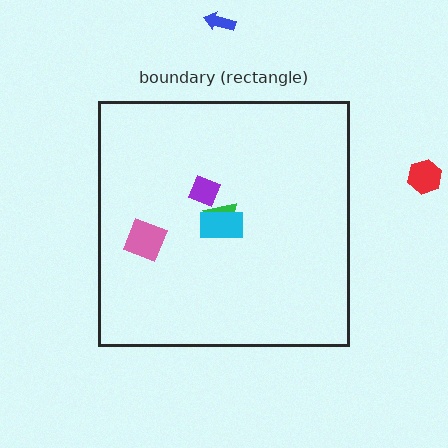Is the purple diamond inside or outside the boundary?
Inside.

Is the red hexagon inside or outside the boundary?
Outside.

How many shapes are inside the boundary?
4 inside, 2 outside.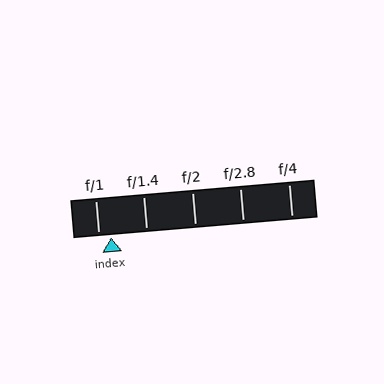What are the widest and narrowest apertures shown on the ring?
The widest aperture shown is f/1 and the narrowest is f/4.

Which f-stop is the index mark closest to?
The index mark is closest to f/1.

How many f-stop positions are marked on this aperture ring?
There are 5 f-stop positions marked.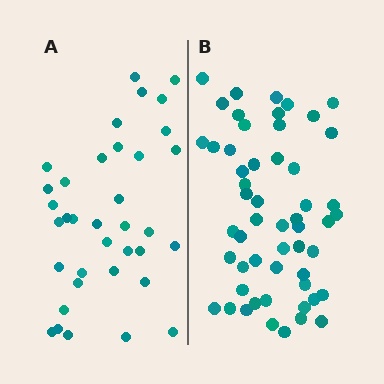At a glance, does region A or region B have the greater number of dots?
Region B (the right region) has more dots.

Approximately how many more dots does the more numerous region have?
Region B has approximately 20 more dots than region A.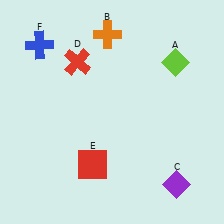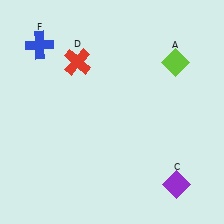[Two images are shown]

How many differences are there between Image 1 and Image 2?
There are 2 differences between the two images.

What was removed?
The red square (E), the orange cross (B) were removed in Image 2.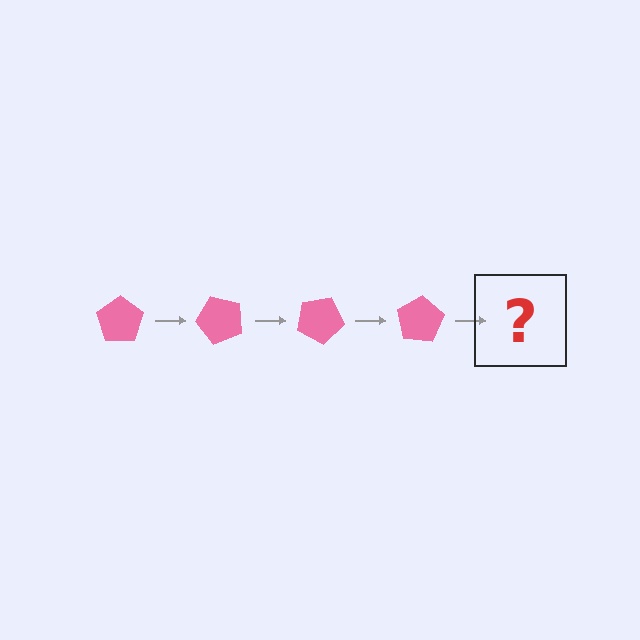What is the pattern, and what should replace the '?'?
The pattern is that the pentagon rotates 50 degrees each step. The '?' should be a pink pentagon rotated 200 degrees.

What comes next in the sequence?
The next element should be a pink pentagon rotated 200 degrees.